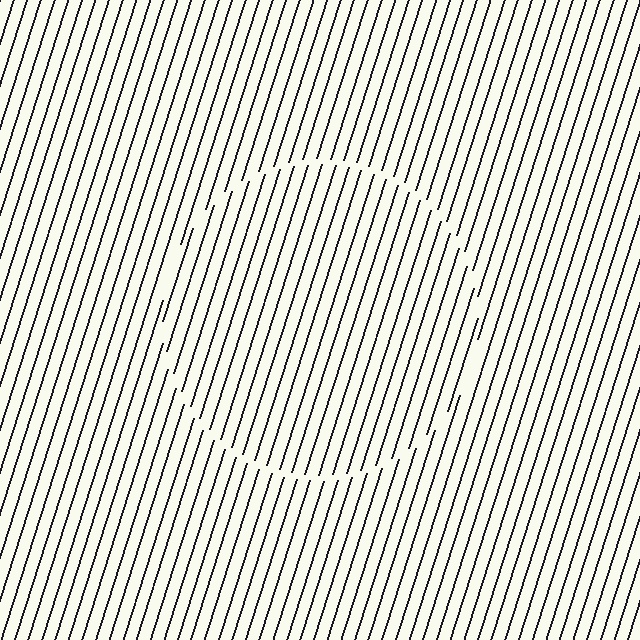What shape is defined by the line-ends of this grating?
An illusory circle. The interior of the shape contains the same grating, shifted by half a period — the contour is defined by the phase discontinuity where line-ends from the inner and outer gratings abut.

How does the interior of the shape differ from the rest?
The interior of the shape contains the same grating, shifted by half a period — the contour is defined by the phase discontinuity where line-ends from the inner and outer gratings abut.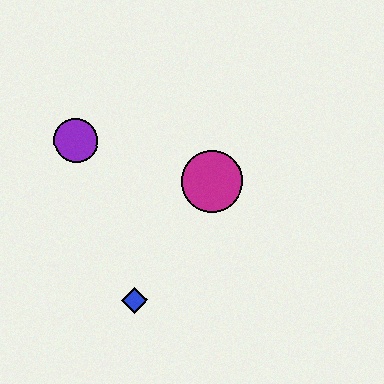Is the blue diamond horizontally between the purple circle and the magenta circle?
Yes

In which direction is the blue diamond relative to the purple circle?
The blue diamond is below the purple circle.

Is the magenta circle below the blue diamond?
No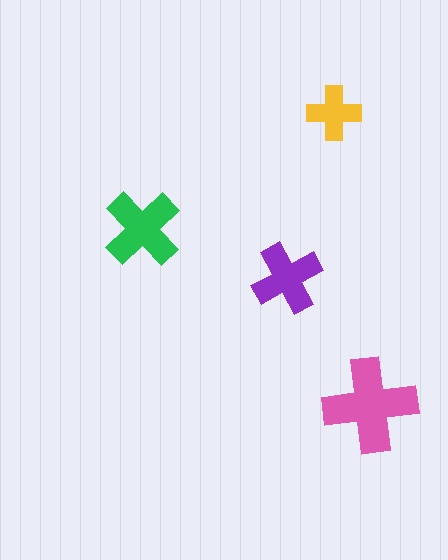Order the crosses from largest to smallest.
the pink one, the green one, the purple one, the yellow one.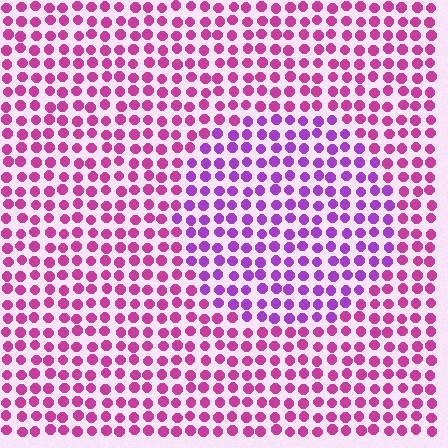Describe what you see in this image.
The image is filled with small magenta elements in a uniform arrangement. A circle-shaped region is visible where the elements are tinted to a slightly different hue, forming a subtle color boundary.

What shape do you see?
I see a circle.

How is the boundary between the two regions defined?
The boundary is defined purely by a slight shift in hue (about 33 degrees). Spacing, size, and orientation are identical on both sides.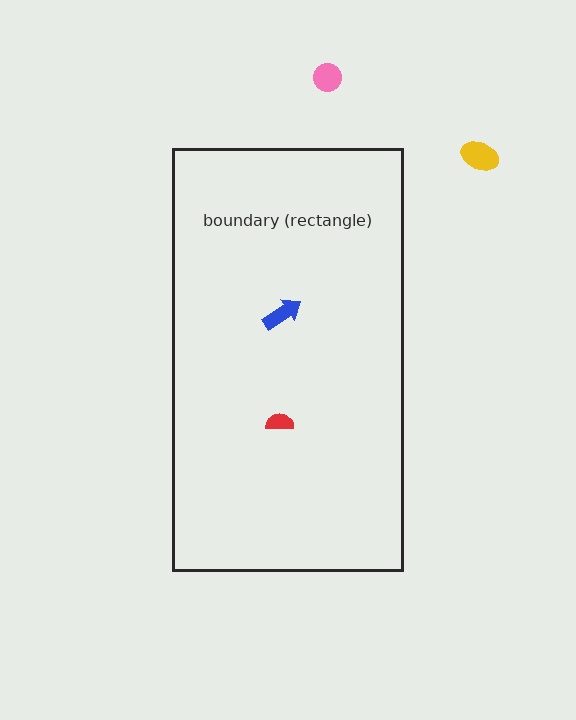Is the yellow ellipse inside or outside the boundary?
Outside.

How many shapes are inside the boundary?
2 inside, 2 outside.